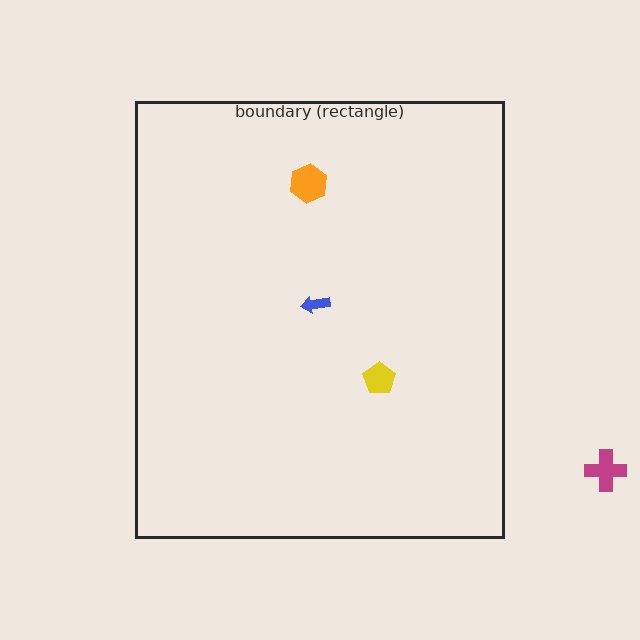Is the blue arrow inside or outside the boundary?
Inside.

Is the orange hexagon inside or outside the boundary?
Inside.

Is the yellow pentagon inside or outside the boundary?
Inside.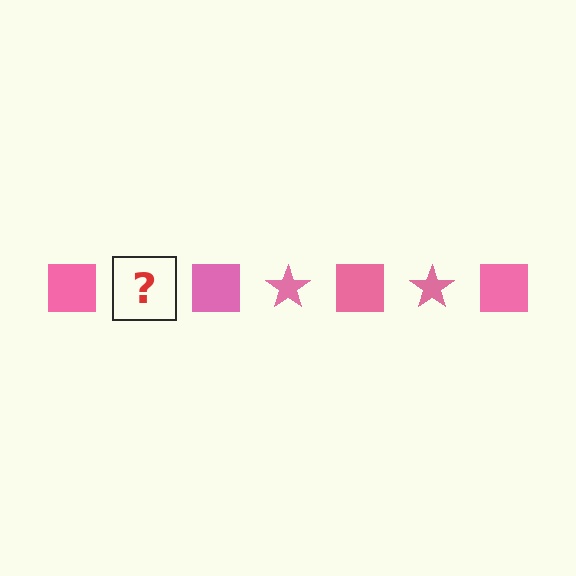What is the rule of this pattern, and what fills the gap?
The rule is that the pattern cycles through square, star shapes in pink. The gap should be filled with a pink star.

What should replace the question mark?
The question mark should be replaced with a pink star.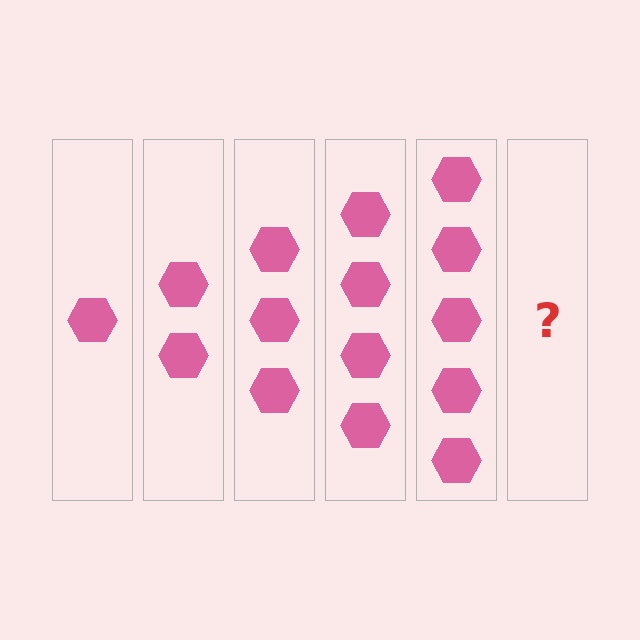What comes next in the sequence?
The next element should be 6 hexagons.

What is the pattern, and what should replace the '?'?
The pattern is that each step adds one more hexagon. The '?' should be 6 hexagons.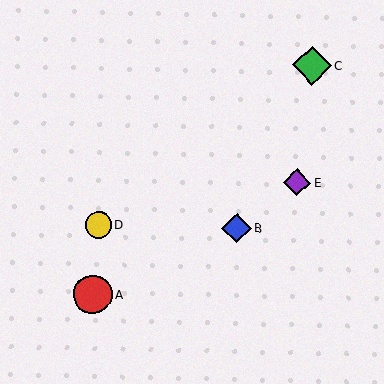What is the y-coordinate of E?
Object E is at y≈183.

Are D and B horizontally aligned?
Yes, both are at y≈225.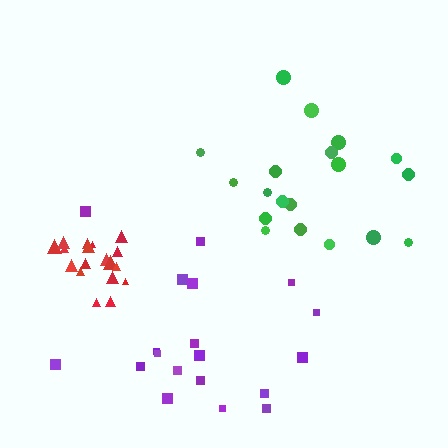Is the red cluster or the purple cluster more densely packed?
Red.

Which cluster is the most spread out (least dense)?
Purple.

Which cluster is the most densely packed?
Red.